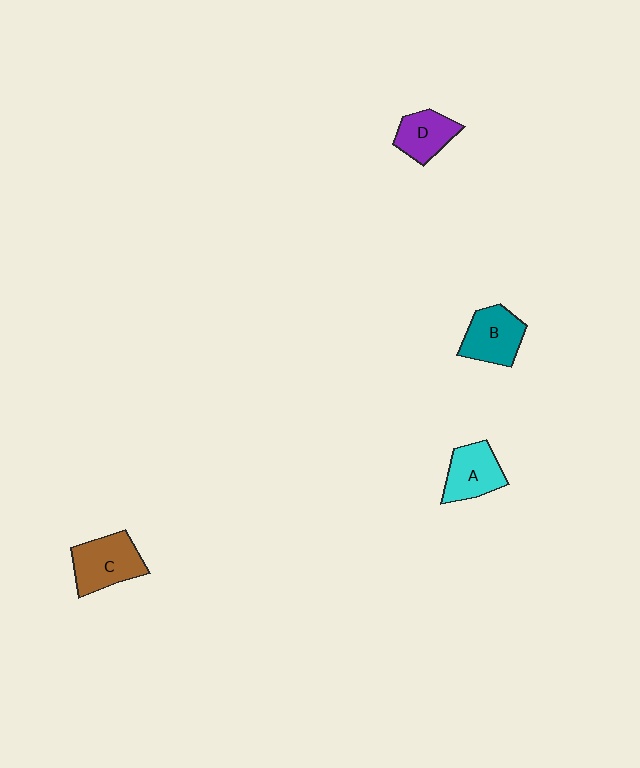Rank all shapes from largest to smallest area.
From largest to smallest: C (brown), B (teal), A (cyan), D (purple).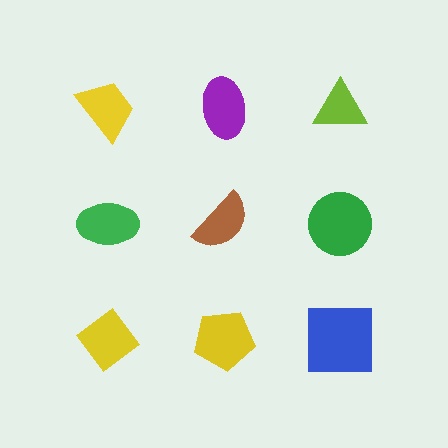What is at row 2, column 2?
A brown semicircle.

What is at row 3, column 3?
A blue square.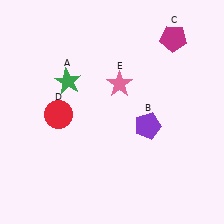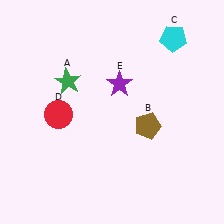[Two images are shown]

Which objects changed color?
B changed from purple to brown. C changed from magenta to cyan. E changed from pink to purple.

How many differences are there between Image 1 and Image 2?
There are 3 differences between the two images.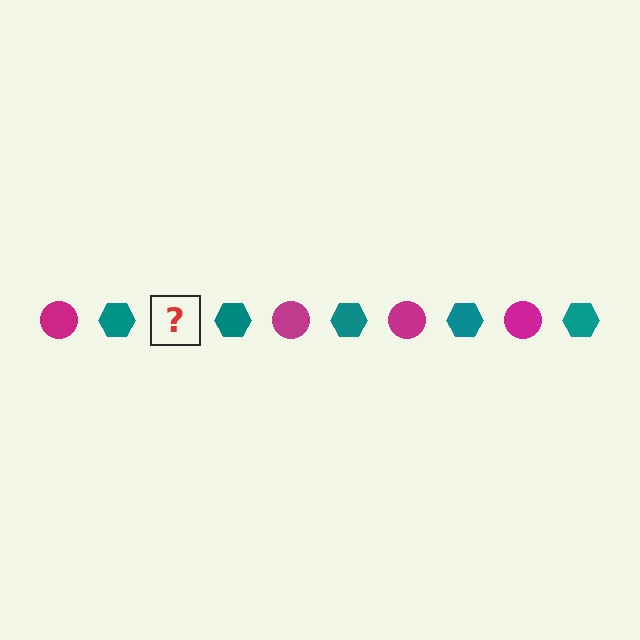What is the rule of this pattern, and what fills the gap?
The rule is that the pattern alternates between magenta circle and teal hexagon. The gap should be filled with a magenta circle.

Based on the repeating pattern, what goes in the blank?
The blank should be a magenta circle.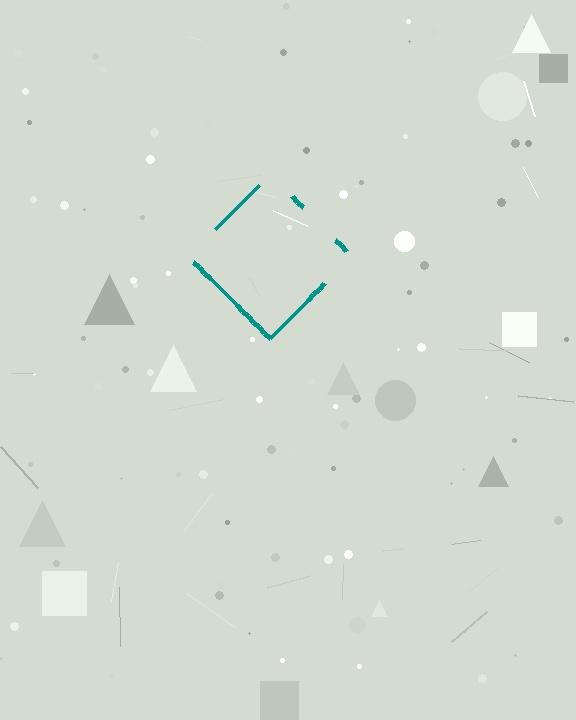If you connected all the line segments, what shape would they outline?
They would outline a diamond.